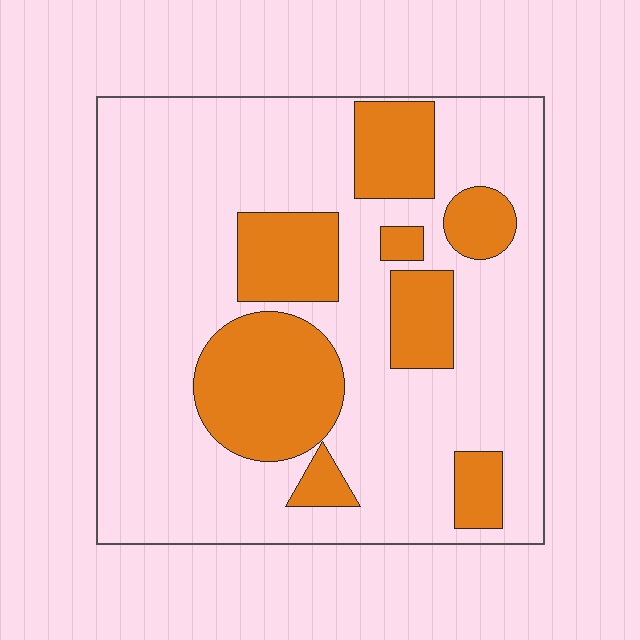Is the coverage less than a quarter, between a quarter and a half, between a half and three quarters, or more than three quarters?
Between a quarter and a half.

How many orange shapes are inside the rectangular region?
8.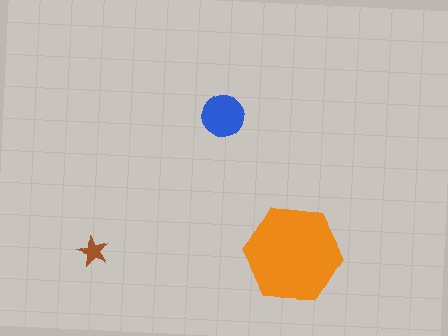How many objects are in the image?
There are 3 objects in the image.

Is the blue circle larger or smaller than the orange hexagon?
Smaller.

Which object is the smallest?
The brown star.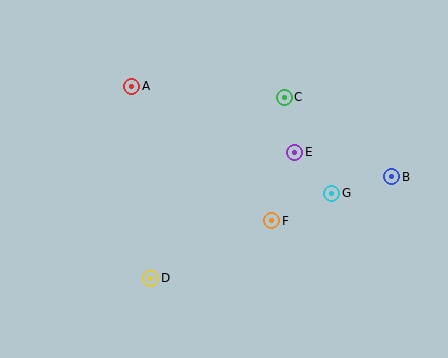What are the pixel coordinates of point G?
Point G is at (332, 193).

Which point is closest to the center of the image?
Point F at (272, 221) is closest to the center.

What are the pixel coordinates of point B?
Point B is at (392, 177).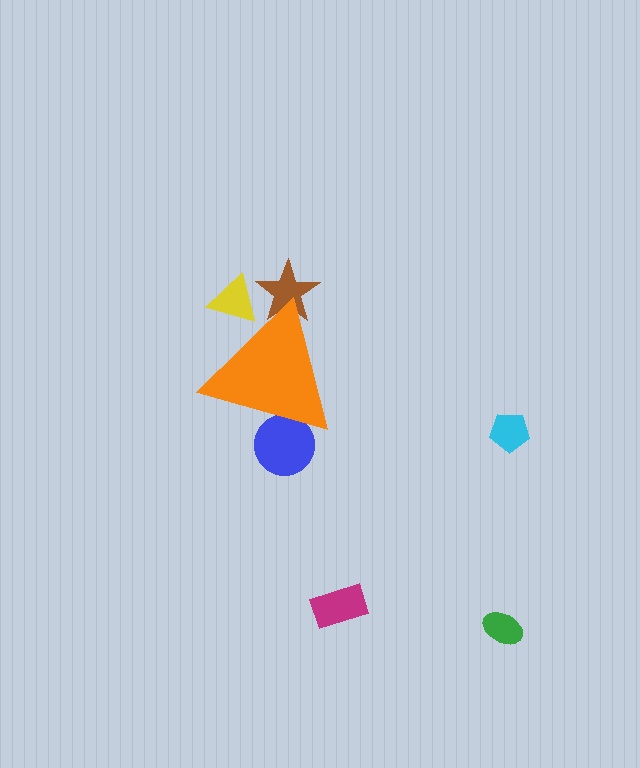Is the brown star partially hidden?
Yes, the brown star is partially hidden behind the orange triangle.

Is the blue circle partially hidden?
Yes, the blue circle is partially hidden behind the orange triangle.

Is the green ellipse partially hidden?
No, the green ellipse is fully visible.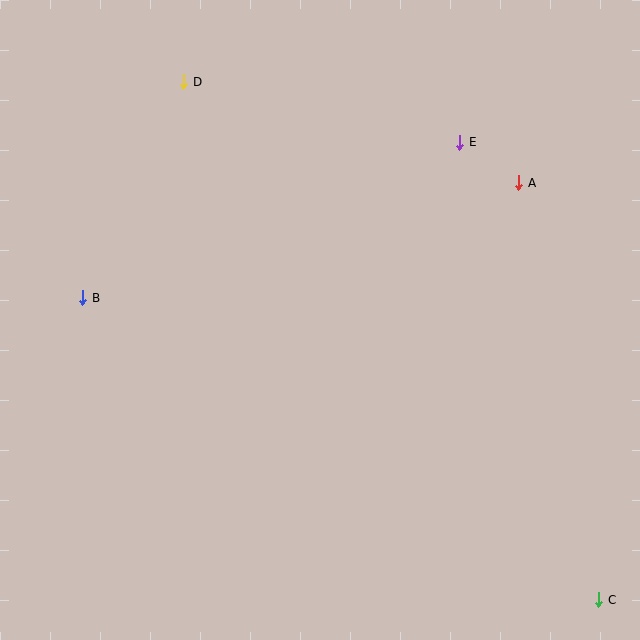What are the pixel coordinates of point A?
Point A is at (519, 183).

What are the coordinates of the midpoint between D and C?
The midpoint between D and C is at (391, 341).